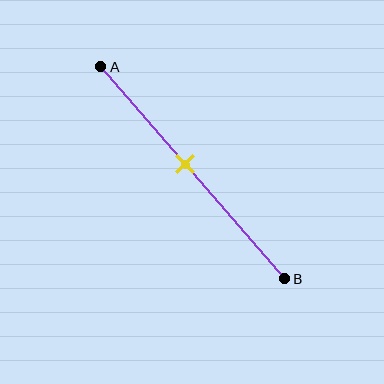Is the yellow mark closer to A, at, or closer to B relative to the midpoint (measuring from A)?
The yellow mark is closer to point A than the midpoint of segment AB.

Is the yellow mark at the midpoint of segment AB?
No, the mark is at about 45% from A, not at the 50% midpoint.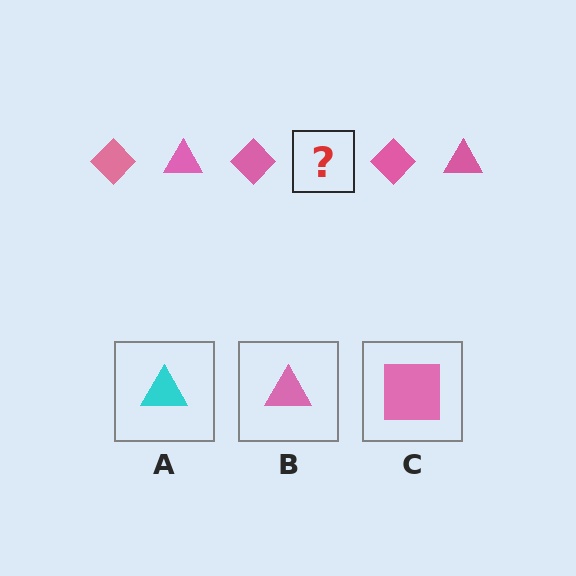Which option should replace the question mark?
Option B.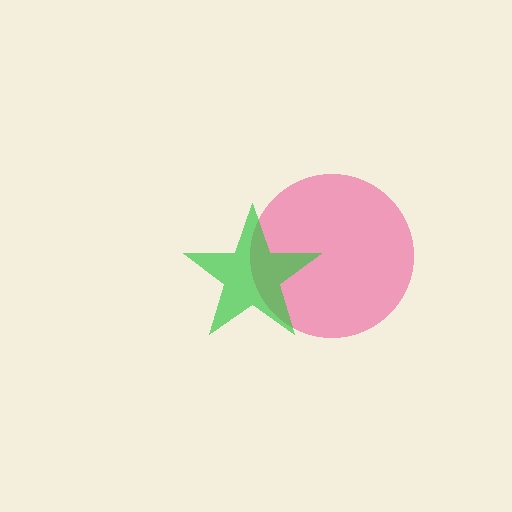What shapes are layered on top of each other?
The layered shapes are: a pink circle, a green star.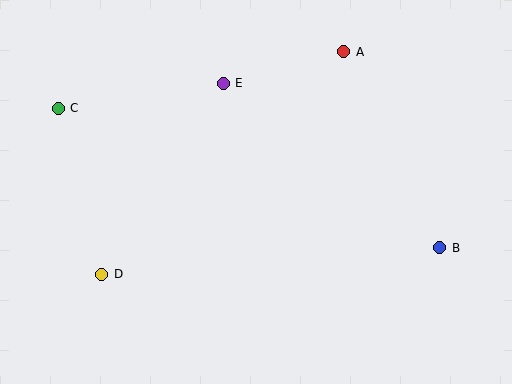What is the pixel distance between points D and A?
The distance between D and A is 329 pixels.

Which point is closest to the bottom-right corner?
Point B is closest to the bottom-right corner.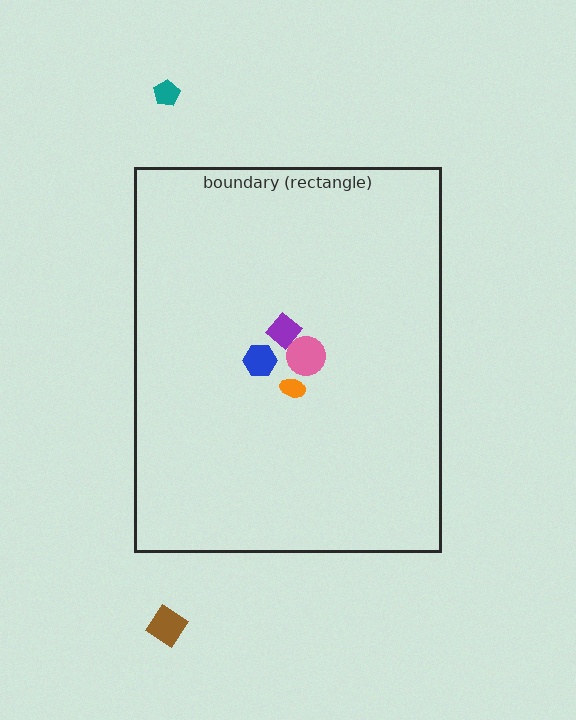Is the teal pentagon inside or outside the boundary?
Outside.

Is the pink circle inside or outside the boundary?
Inside.